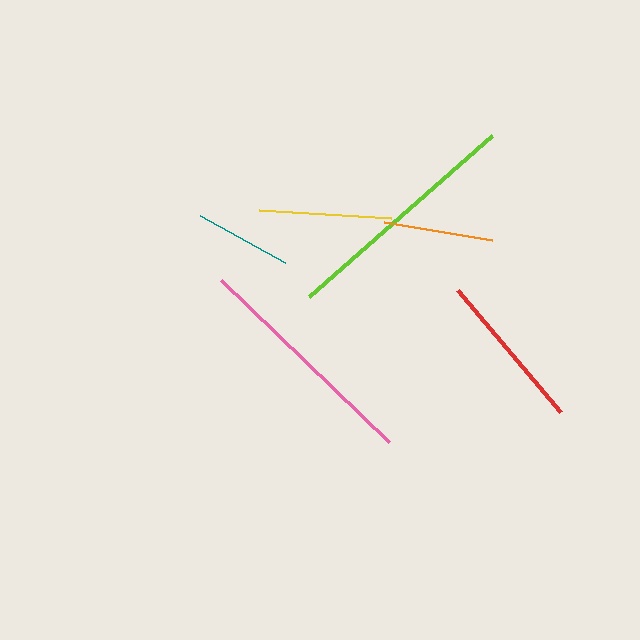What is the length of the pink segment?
The pink segment is approximately 233 pixels long.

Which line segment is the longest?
The lime line is the longest at approximately 243 pixels.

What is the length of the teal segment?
The teal segment is approximately 97 pixels long.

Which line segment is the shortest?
The teal line is the shortest at approximately 97 pixels.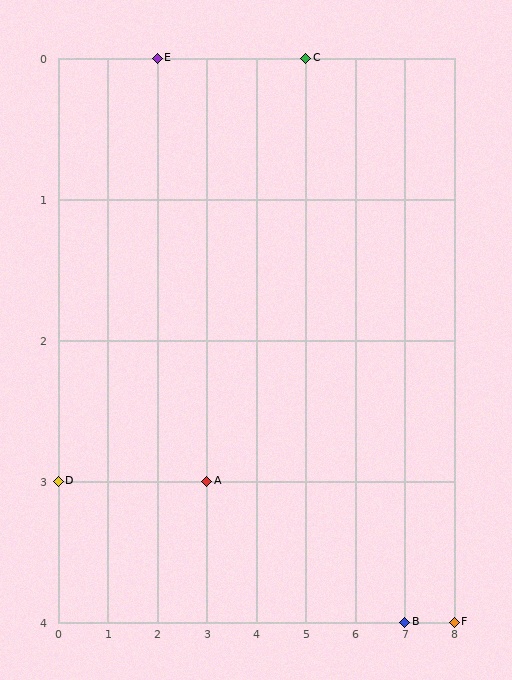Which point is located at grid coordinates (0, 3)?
Point D is at (0, 3).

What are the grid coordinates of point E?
Point E is at grid coordinates (2, 0).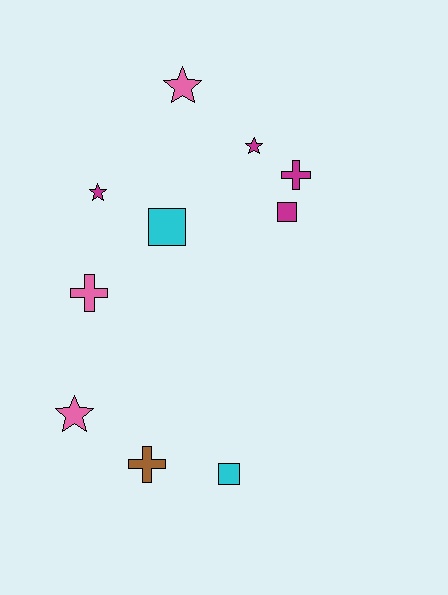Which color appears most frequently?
Magenta, with 4 objects.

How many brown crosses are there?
There is 1 brown cross.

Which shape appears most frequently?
Star, with 4 objects.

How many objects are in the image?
There are 10 objects.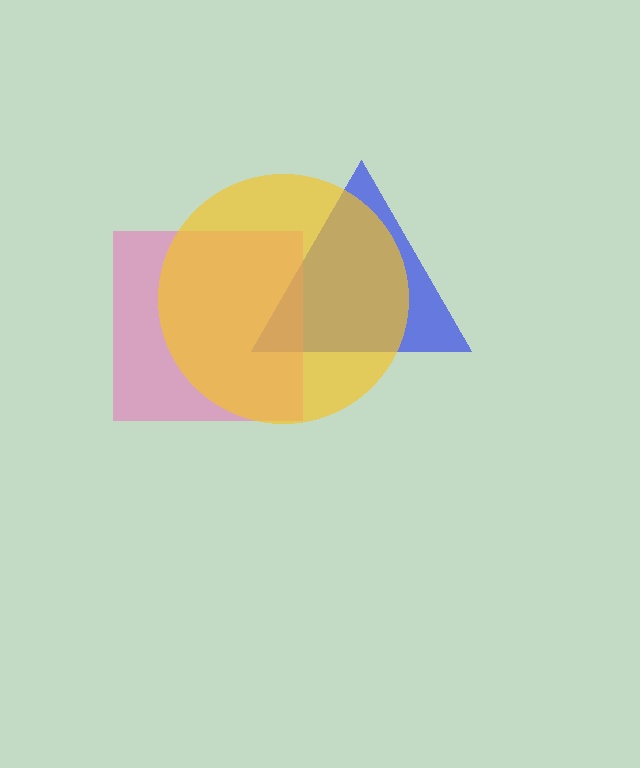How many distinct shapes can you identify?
There are 3 distinct shapes: a blue triangle, a pink square, a yellow circle.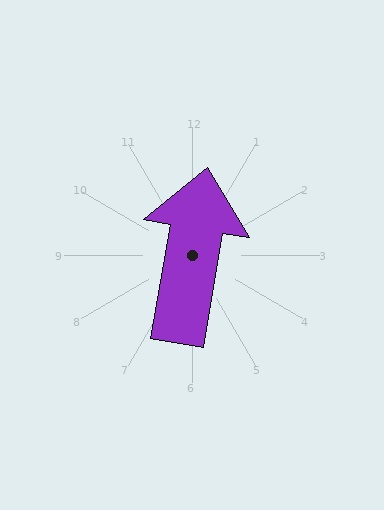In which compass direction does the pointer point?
North.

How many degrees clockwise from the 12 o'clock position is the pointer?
Approximately 10 degrees.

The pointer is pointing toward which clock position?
Roughly 12 o'clock.